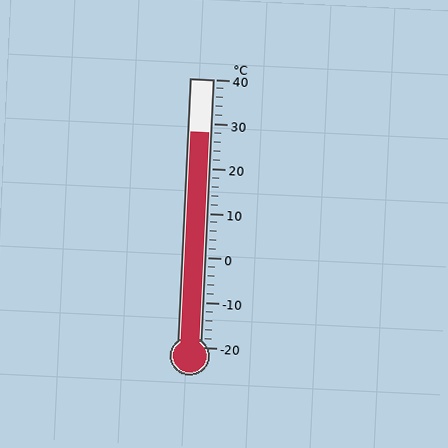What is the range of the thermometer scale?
The thermometer scale ranges from -20°C to 40°C.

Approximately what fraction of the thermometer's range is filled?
The thermometer is filled to approximately 80% of its range.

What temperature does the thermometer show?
The thermometer shows approximately 28°C.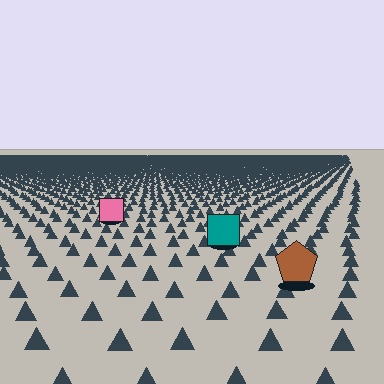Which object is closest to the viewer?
The brown pentagon is closest. The texture marks near it are larger and more spread out.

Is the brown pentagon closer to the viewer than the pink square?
Yes. The brown pentagon is closer — you can tell from the texture gradient: the ground texture is coarser near it.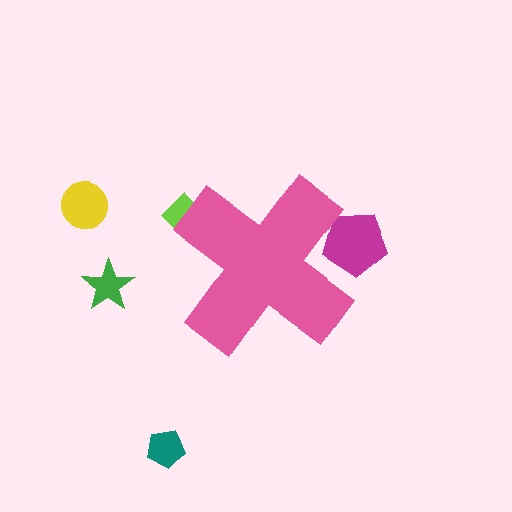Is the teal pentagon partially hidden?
No, the teal pentagon is fully visible.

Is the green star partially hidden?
No, the green star is fully visible.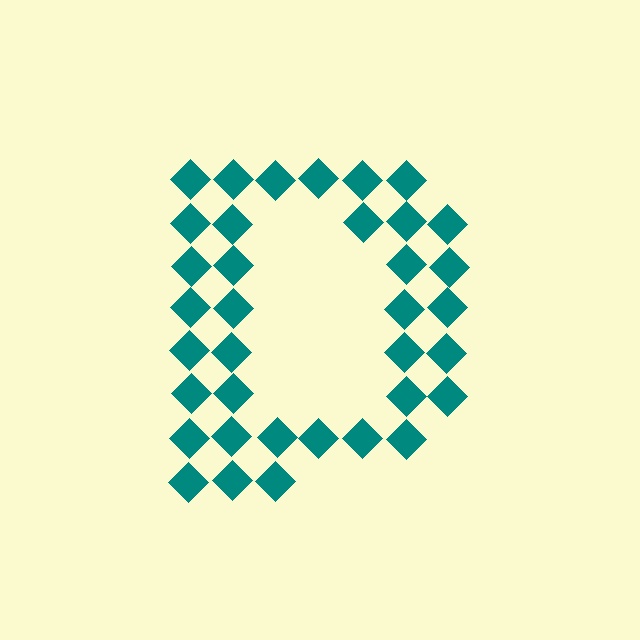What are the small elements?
The small elements are diamonds.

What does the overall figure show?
The overall figure shows the letter D.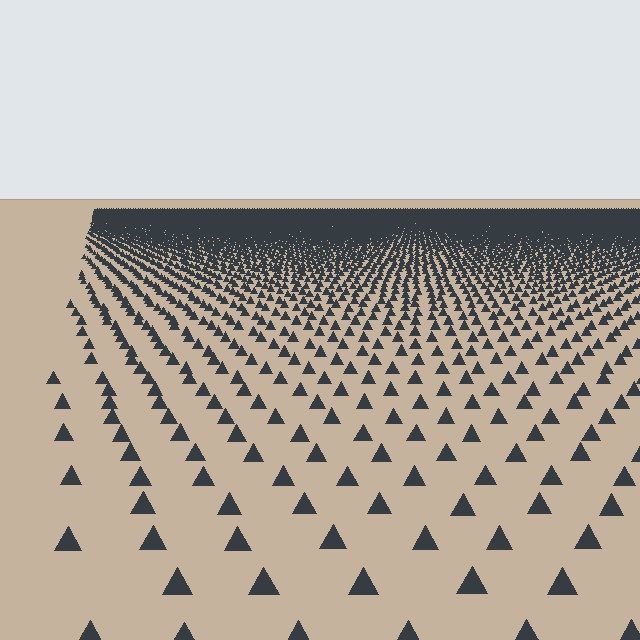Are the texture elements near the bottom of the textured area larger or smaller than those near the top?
Larger. Near the bottom, elements are closer to the viewer and appear at a bigger on-screen size.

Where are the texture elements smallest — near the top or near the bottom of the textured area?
Near the top.